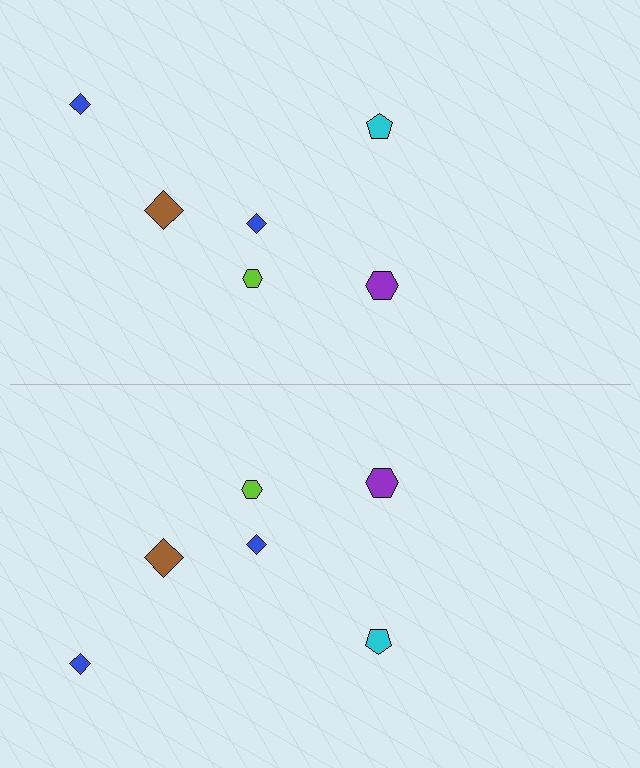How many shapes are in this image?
There are 12 shapes in this image.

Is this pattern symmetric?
Yes, this pattern has bilateral (reflection) symmetry.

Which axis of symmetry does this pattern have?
The pattern has a horizontal axis of symmetry running through the center of the image.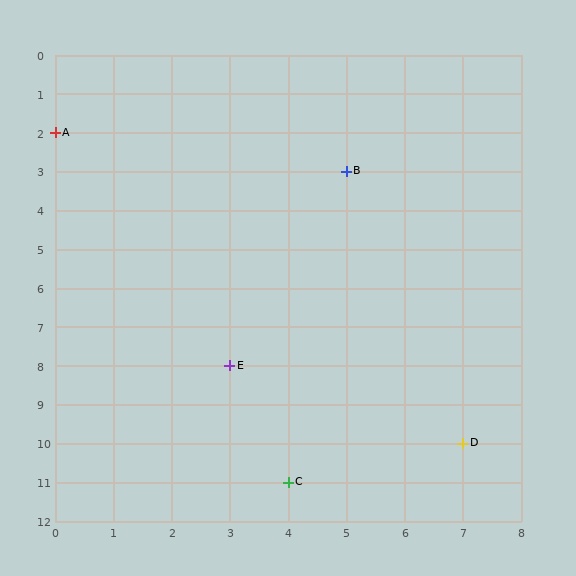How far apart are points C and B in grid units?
Points C and B are 1 column and 8 rows apart (about 8.1 grid units diagonally).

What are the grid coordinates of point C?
Point C is at grid coordinates (4, 11).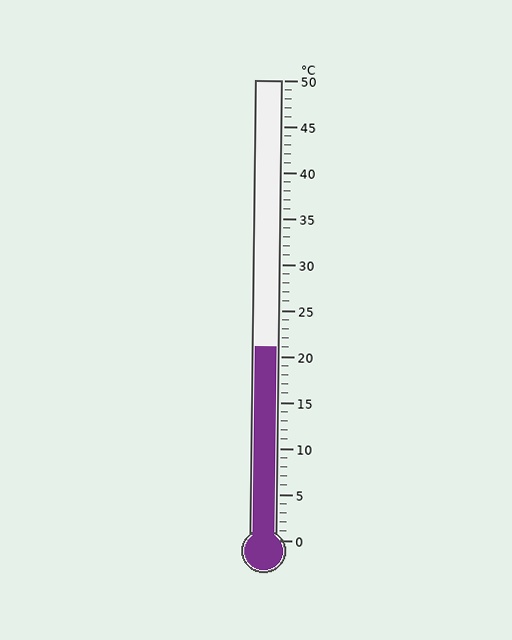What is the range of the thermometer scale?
The thermometer scale ranges from 0°C to 50°C.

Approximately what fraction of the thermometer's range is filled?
The thermometer is filled to approximately 40% of its range.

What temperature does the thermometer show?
The thermometer shows approximately 21°C.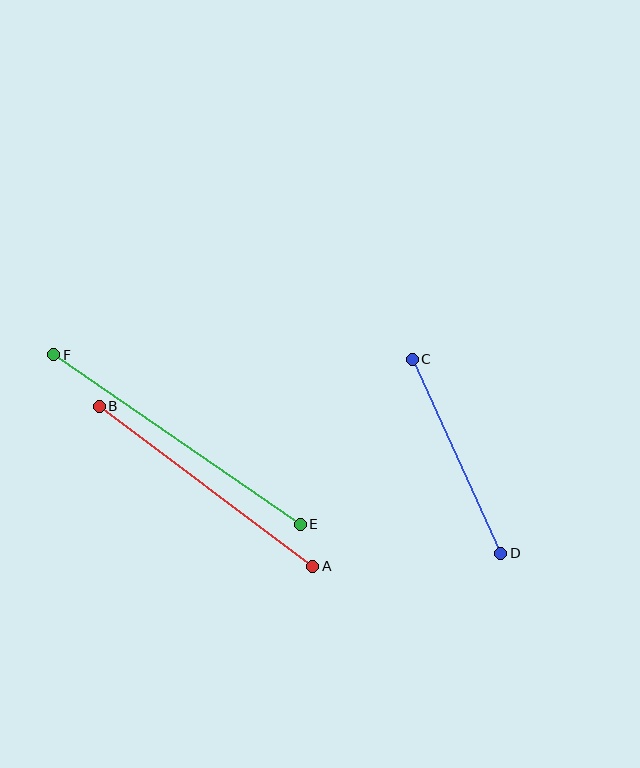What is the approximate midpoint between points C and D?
The midpoint is at approximately (457, 456) pixels.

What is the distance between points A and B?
The distance is approximately 267 pixels.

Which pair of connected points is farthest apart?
Points E and F are farthest apart.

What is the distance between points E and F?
The distance is approximately 299 pixels.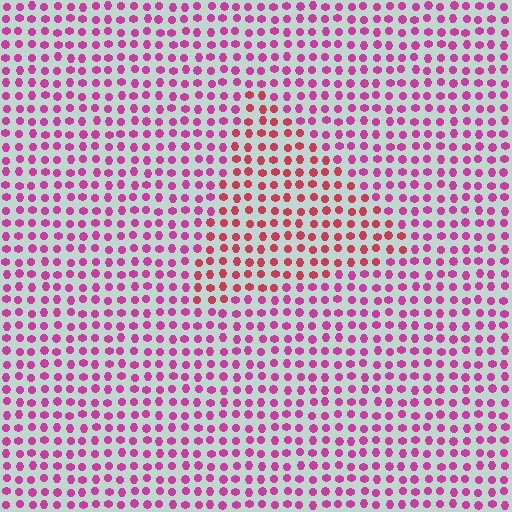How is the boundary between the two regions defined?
The boundary is defined purely by a slight shift in hue (about 32 degrees). Spacing, size, and orientation are identical on both sides.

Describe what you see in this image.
The image is filled with small magenta elements in a uniform arrangement. A triangle-shaped region is visible where the elements are tinted to a slightly different hue, forming a subtle color boundary.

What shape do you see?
I see a triangle.